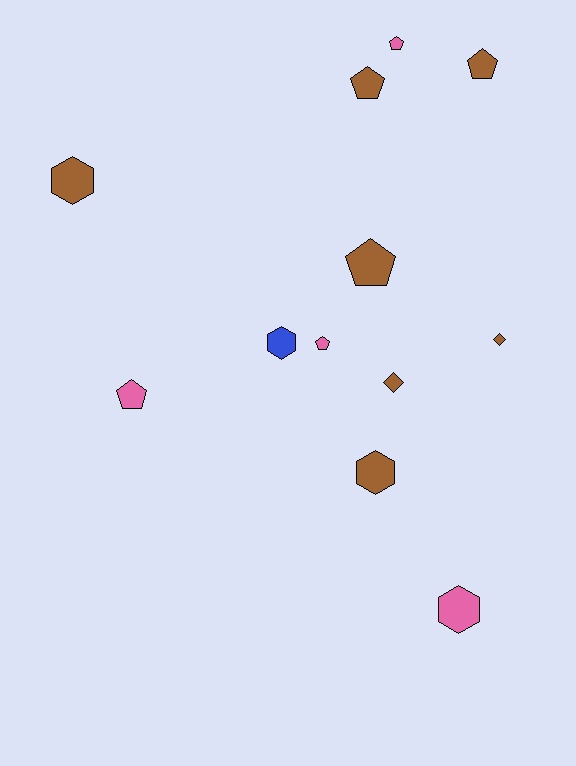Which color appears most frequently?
Brown, with 7 objects.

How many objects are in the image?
There are 12 objects.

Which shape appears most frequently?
Pentagon, with 6 objects.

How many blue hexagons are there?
There is 1 blue hexagon.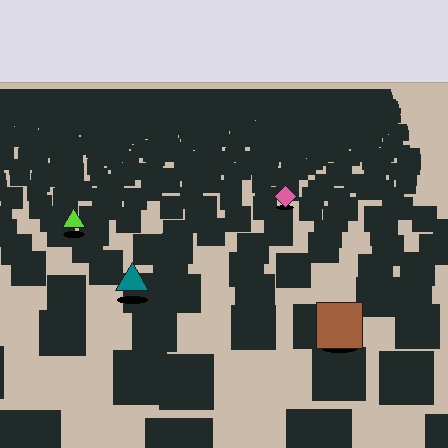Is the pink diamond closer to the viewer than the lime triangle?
No. The lime triangle is closer — you can tell from the texture gradient: the ground texture is coarser near it.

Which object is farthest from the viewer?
The pink diamond is farthest from the viewer. It appears smaller and the ground texture around it is denser.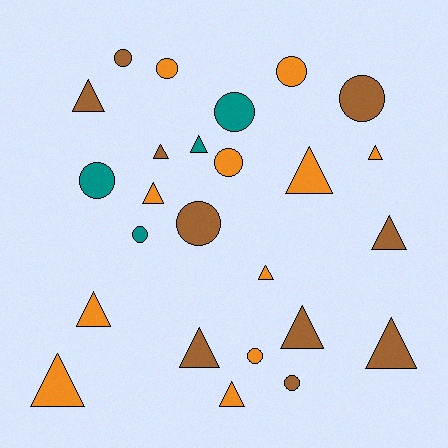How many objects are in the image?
There are 25 objects.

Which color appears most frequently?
Orange, with 11 objects.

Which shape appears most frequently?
Triangle, with 14 objects.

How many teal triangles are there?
There is 1 teal triangle.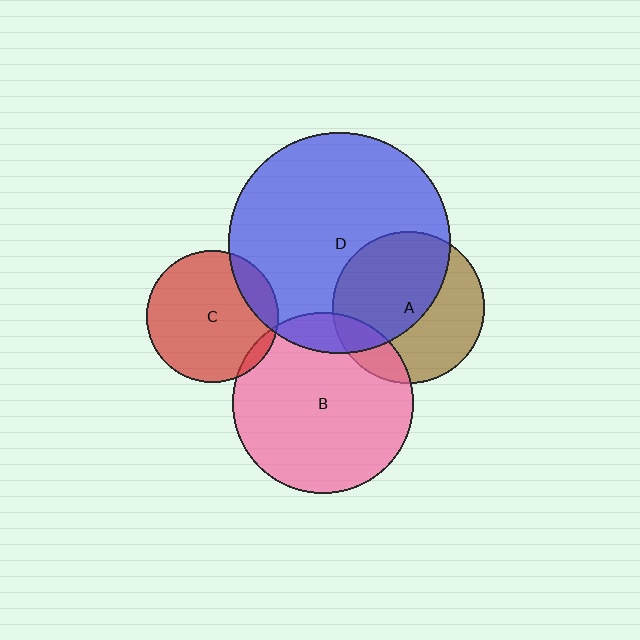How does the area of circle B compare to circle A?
Approximately 1.4 times.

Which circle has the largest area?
Circle D (blue).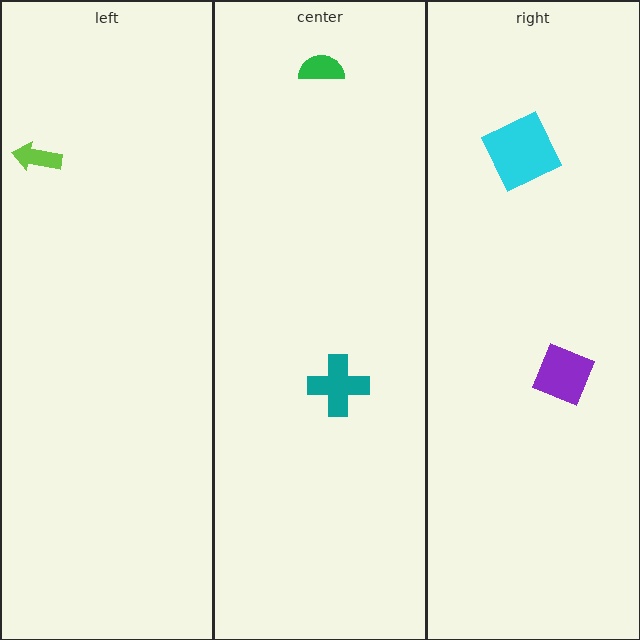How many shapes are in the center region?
2.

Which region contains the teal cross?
The center region.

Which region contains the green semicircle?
The center region.